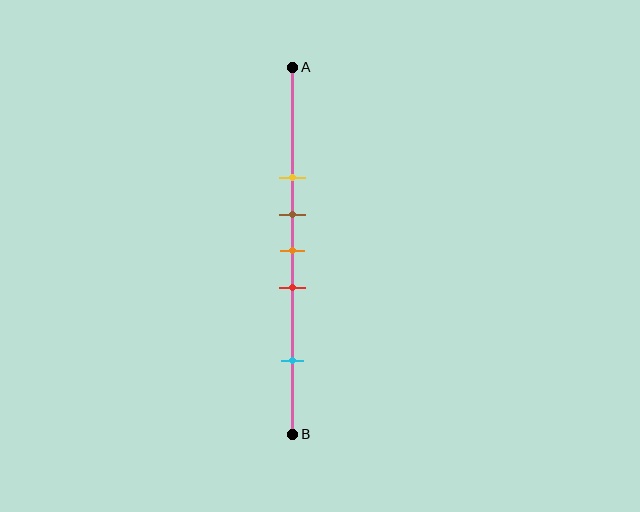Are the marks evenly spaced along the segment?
No, the marks are not evenly spaced.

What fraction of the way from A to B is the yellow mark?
The yellow mark is approximately 30% (0.3) of the way from A to B.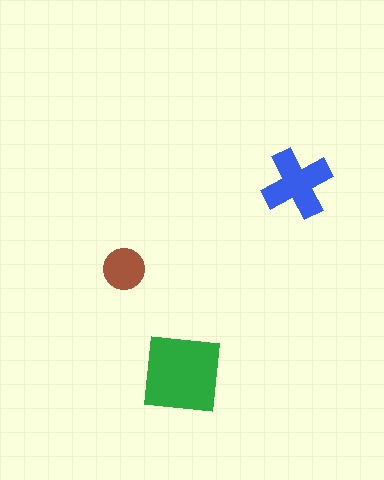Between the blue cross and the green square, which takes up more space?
The green square.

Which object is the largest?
The green square.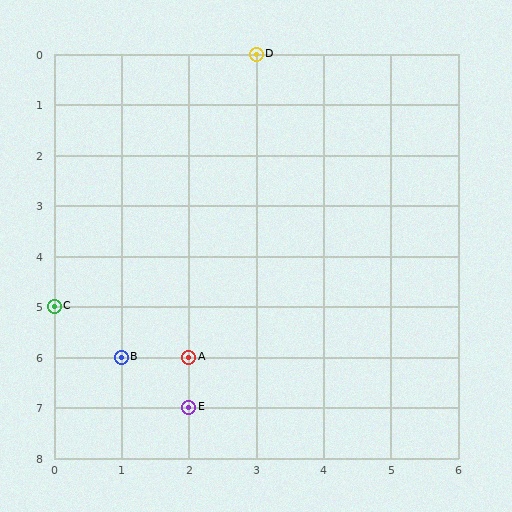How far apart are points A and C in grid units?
Points A and C are 2 columns and 1 row apart (about 2.2 grid units diagonally).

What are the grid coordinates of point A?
Point A is at grid coordinates (2, 6).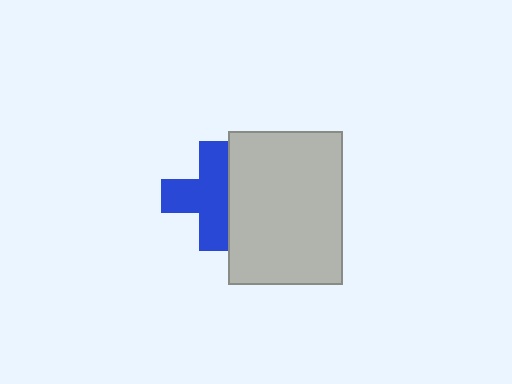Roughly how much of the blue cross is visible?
Most of it is visible (roughly 69%).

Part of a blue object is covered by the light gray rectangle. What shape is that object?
It is a cross.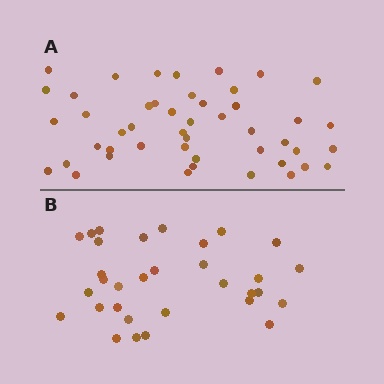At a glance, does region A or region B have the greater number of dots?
Region A (the top region) has more dots.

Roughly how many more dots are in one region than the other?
Region A has approximately 15 more dots than region B.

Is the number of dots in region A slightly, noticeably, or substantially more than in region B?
Region A has substantially more. The ratio is roughly 1.5 to 1.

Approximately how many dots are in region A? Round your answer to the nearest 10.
About 50 dots. (The exact count is 47, which rounds to 50.)